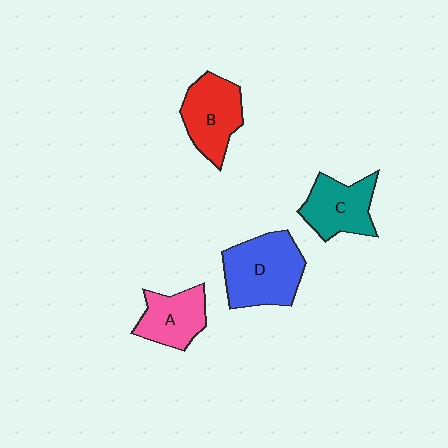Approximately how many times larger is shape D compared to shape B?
Approximately 1.3 times.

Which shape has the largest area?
Shape D (blue).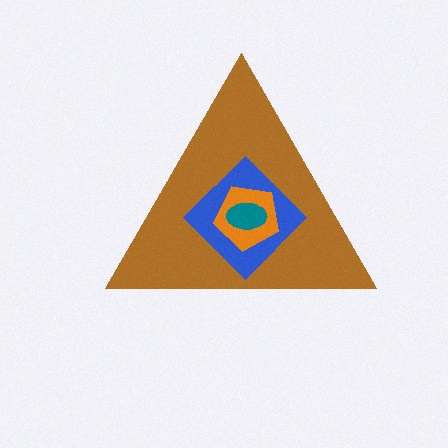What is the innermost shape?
The teal ellipse.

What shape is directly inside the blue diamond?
The orange pentagon.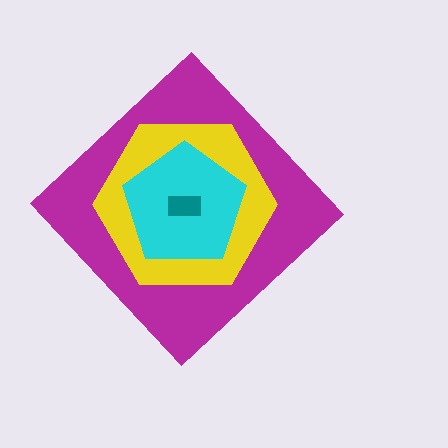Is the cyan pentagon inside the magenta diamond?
Yes.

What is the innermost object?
The teal rectangle.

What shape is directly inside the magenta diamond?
The yellow hexagon.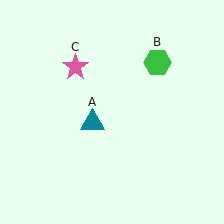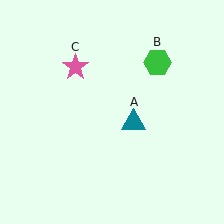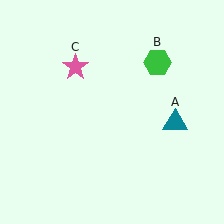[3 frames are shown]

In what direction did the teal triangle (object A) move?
The teal triangle (object A) moved right.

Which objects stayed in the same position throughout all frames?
Green hexagon (object B) and pink star (object C) remained stationary.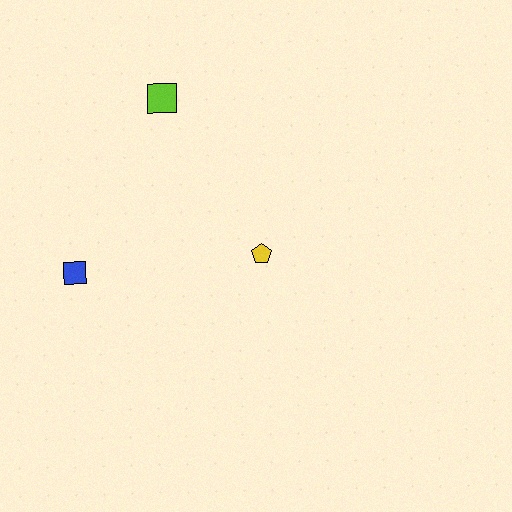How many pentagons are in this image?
There is 1 pentagon.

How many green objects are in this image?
There are no green objects.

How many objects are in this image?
There are 3 objects.